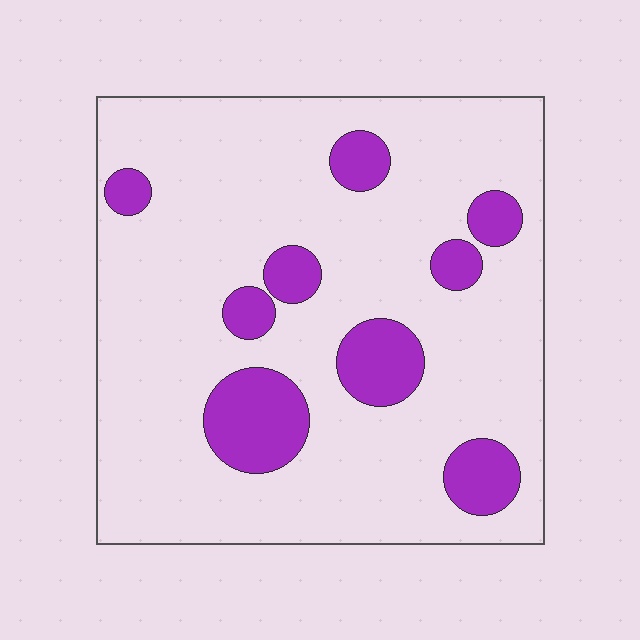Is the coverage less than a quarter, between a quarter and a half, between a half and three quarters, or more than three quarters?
Less than a quarter.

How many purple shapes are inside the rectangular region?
9.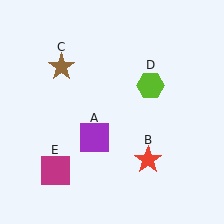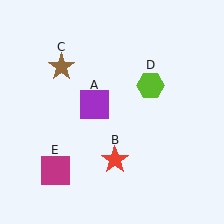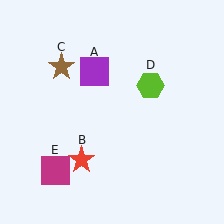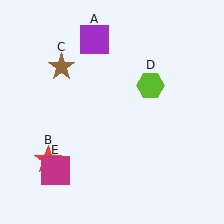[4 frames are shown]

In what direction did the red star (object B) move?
The red star (object B) moved left.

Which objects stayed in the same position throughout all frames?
Brown star (object C) and lime hexagon (object D) and magenta square (object E) remained stationary.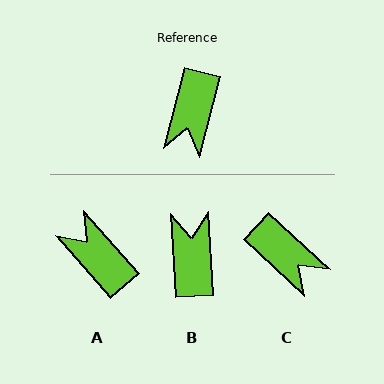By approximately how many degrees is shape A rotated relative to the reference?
Approximately 124 degrees clockwise.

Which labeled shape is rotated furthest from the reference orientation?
B, about 163 degrees away.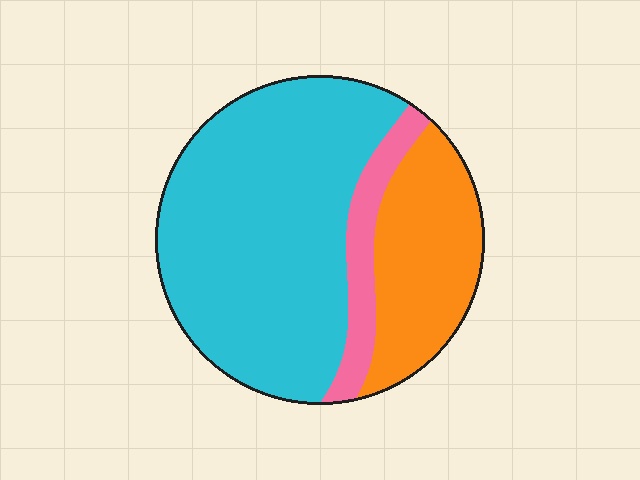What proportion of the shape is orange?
Orange covers around 25% of the shape.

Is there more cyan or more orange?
Cyan.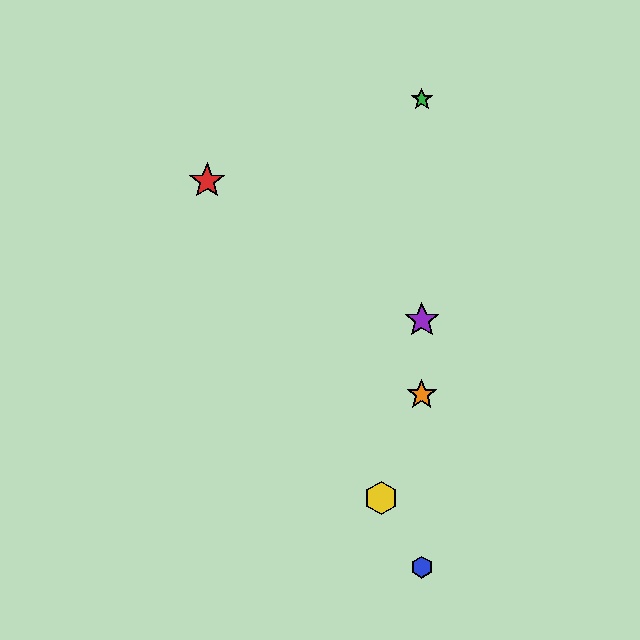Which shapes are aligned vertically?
The blue hexagon, the green star, the purple star, the orange star are aligned vertically.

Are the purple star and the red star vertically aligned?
No, the purple star is at x≈422 and the red star is at x≈207.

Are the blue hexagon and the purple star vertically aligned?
Yes, both are at x≈422.